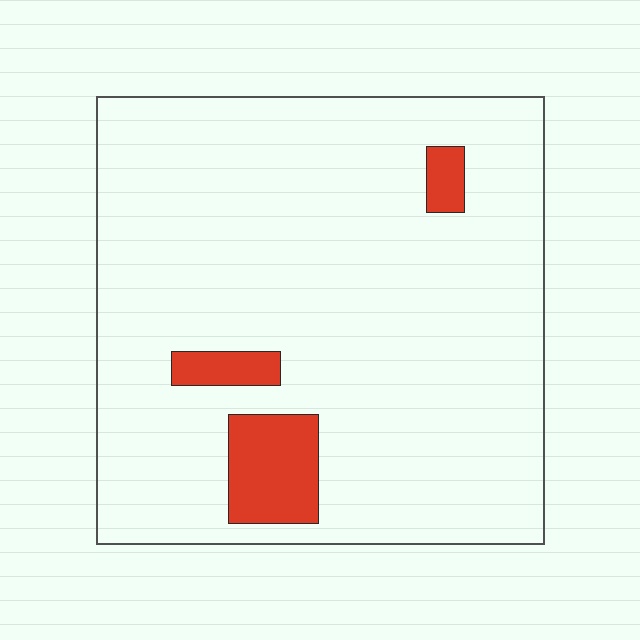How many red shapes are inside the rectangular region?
3.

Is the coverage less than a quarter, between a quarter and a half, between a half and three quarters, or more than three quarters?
Less than a quarter.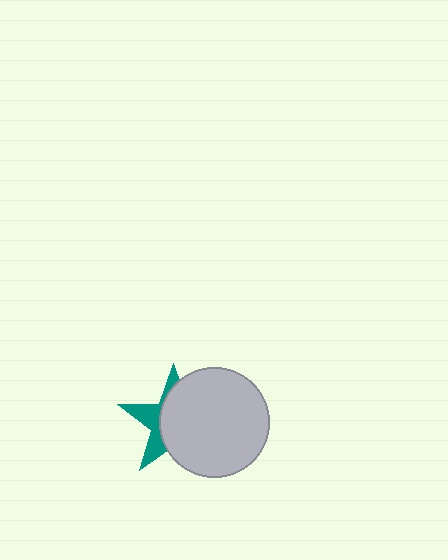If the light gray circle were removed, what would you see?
You would see the complete teal star.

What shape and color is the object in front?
The object in front is a light gray circle.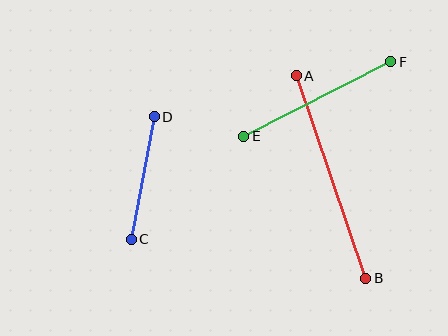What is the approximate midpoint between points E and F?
The midpoint is at approximately (317, 99) pixels.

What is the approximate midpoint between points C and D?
The midpoint is at approximately (143, 178) pixels.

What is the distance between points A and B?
The distance is approximately 214 pixels.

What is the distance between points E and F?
The distance is approximately 165 pixels.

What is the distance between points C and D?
The distance is approximately 125 pixels.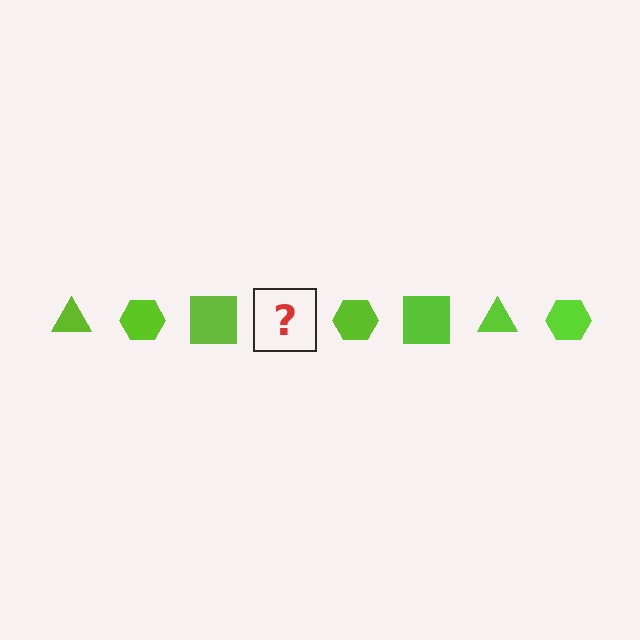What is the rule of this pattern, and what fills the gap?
The rule is that the pattern cycles through triangle, hexagon, square shapes in lime. The gap should be filled with a lime triangle.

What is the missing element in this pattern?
The missing element is a lime triangle.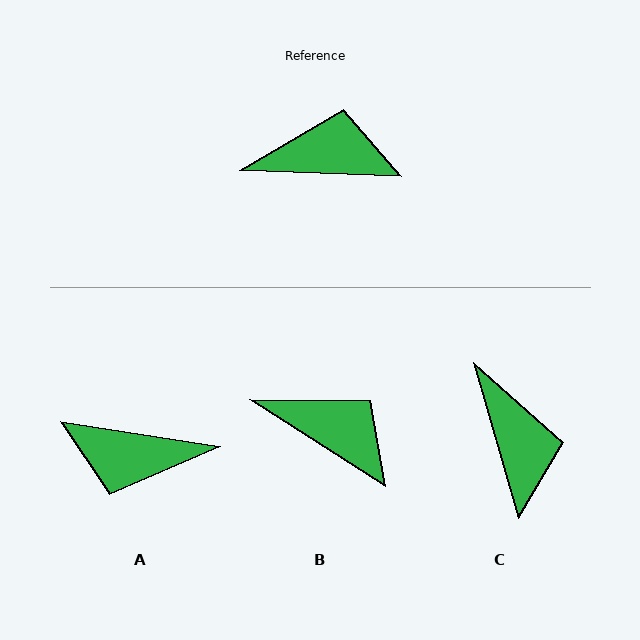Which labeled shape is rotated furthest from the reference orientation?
A, about 173 degrees away.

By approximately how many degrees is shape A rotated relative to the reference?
Approximately 173 degrees counter-clockwise.